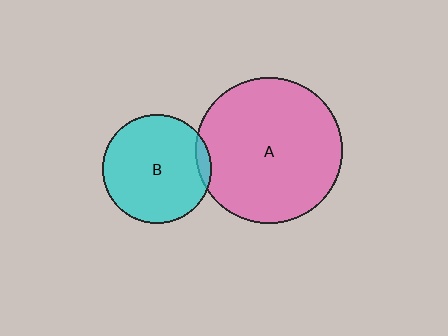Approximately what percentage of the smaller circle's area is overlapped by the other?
Approximately 5%.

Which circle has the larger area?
Circle A (pink).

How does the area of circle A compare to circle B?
Approximately 1.8 times.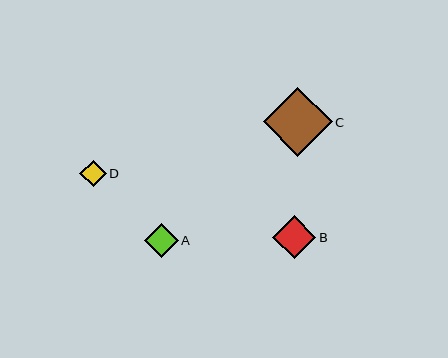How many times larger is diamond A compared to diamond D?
Diamond A is approximately 1.3 times the size of diamond D.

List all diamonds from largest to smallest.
From largest to smallest: C, B, A, D.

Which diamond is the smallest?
Diamond D is the smallest with a size of approximately 27 pixels.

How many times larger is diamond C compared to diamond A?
Diamond C is approximately 2.0 times the size of diamond A.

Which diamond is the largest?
Diamond C is the largest with a size of approximately 69 pixels.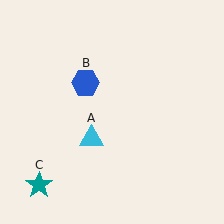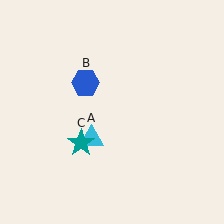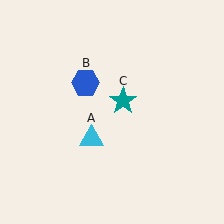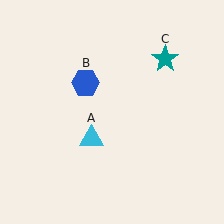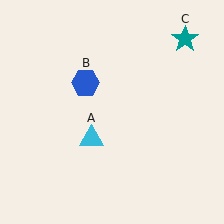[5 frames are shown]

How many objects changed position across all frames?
1 object changed position: teal star (object C).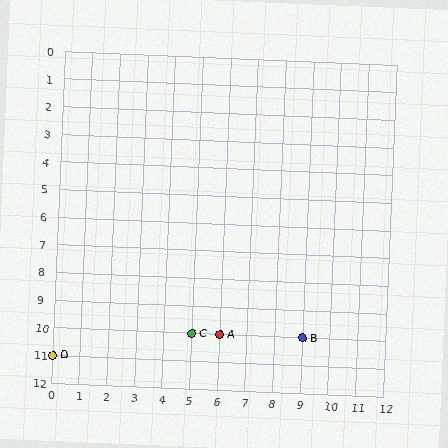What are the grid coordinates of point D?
Point D is at grid coordinates (0, 11).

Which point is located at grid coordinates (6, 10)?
Point A is at (6, 10).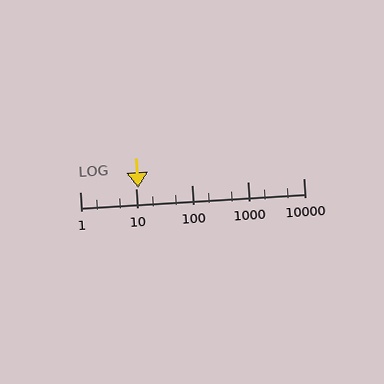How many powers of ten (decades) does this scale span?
The scale spans 4 decades, from 1 to 10000.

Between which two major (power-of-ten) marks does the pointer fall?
The pointer is between 10 and 100.